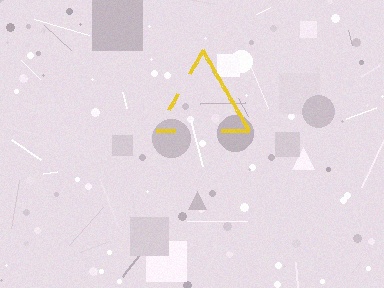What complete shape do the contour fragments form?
The contour fragments form a triangle.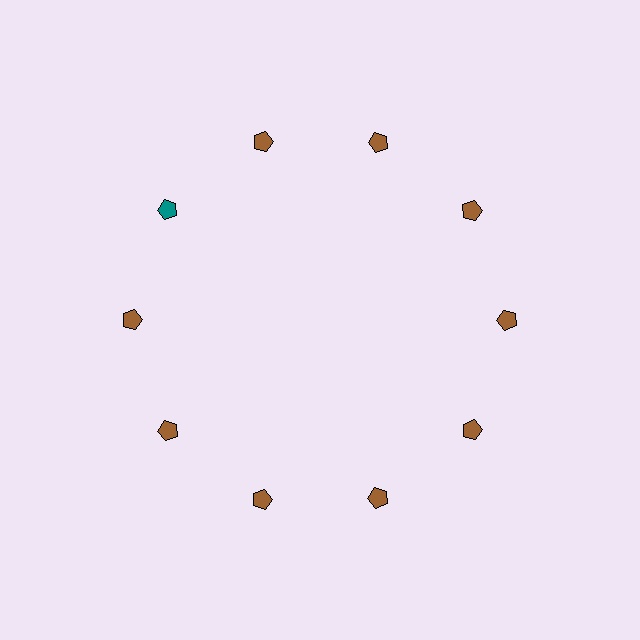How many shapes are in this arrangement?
There are 10 shapes arranged in a ring pattern.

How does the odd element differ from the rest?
It has a different color: teal instead of brown.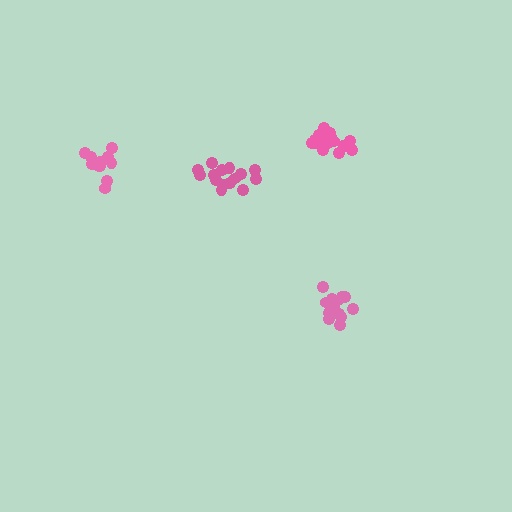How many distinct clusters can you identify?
There are 4 distinct clusters.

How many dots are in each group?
Group 1: 14 dots, Group 2: 16 dots, Group 3: 12 dots, Group 4: 15 dots (57 total).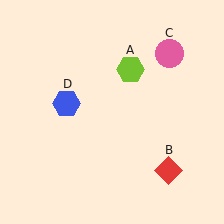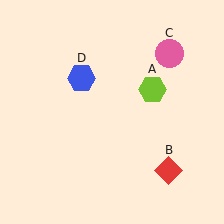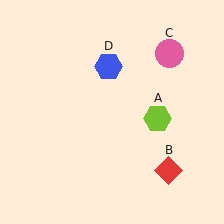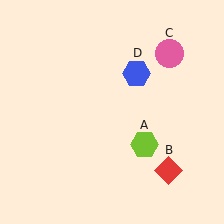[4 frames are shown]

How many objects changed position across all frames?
2 objects changed position: lime hexagon (object A), blue hexagon (object D).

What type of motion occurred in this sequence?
The lime hexagon (object A), blue hexagon (object D) rotated clockwise around the center of the scene.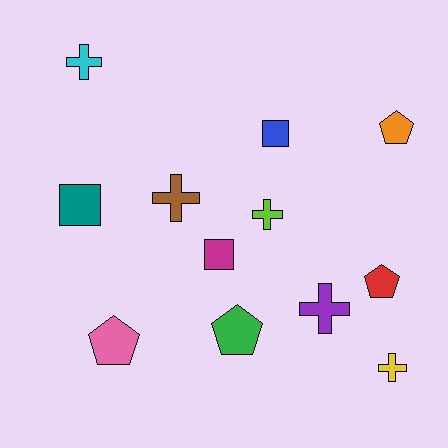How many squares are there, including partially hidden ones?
There are 3 squares.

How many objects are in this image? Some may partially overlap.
There are 12 objects.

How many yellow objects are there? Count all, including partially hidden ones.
There is 1 yellow object.